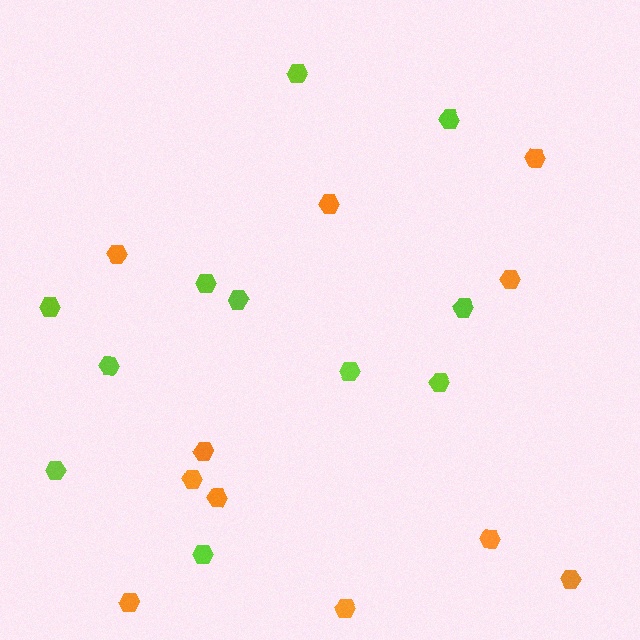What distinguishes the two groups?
There are 2 groups: one group of orange hexagons (11) and one group of lime hexagons (11).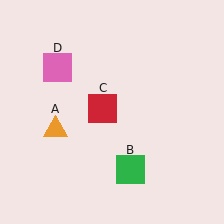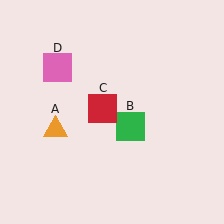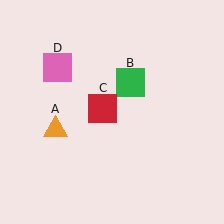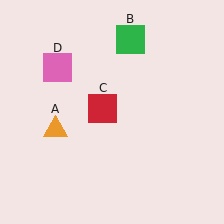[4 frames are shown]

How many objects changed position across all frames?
1 object changed position: green square (object B).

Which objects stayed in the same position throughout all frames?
Orange triangle (object A) and red square (object C) and pink square (object D) remained stationary.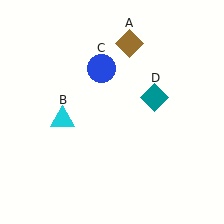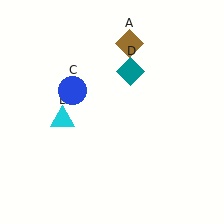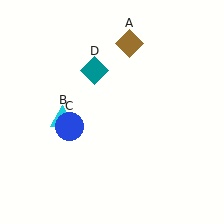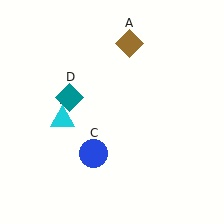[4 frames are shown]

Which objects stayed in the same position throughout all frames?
Brown diamond (object A) and cyan triangle (object B) remained stationary.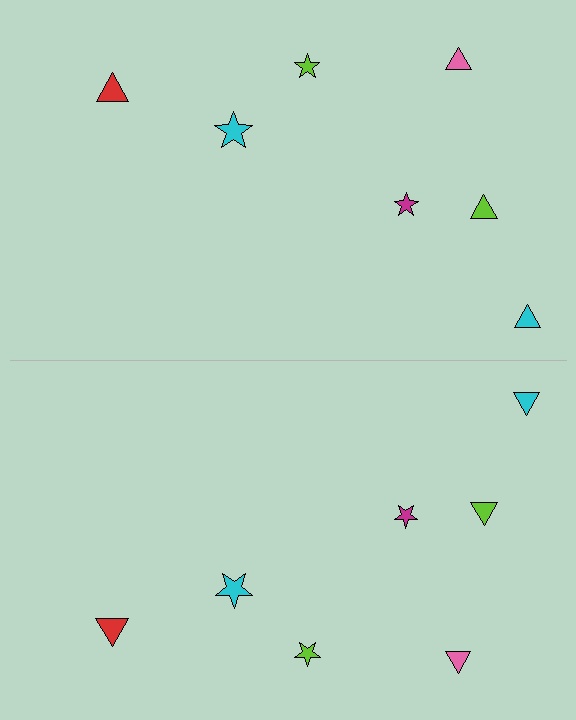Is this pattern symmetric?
Yes, this pattern has bilateral (reflection) symmetry.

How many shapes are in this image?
There are 14 shapes in this image.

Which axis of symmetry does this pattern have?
The pattern has a horizontal axis of symmetry running through the center of the image.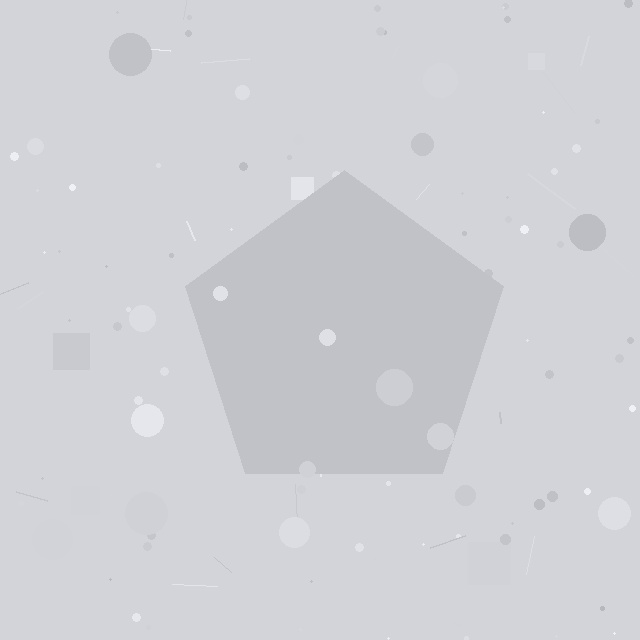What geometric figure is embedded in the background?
A pentagon is embedded in the background.